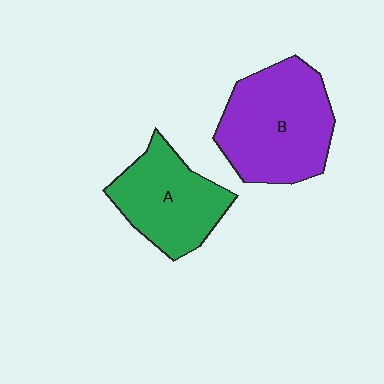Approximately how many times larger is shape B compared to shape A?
Approximately 1.3 times.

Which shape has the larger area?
Shape B (purple).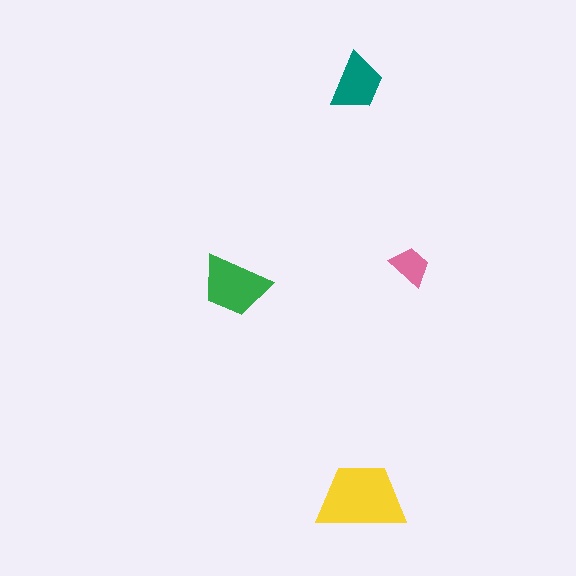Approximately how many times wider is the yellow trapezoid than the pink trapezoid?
About 2 times wider.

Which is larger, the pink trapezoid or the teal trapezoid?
The teal one.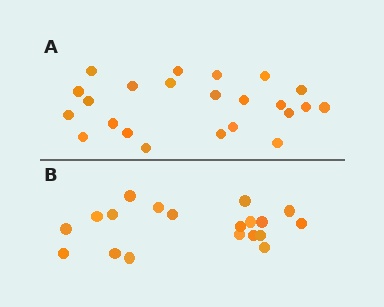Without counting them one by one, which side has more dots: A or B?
Region A (the top region) has more dots.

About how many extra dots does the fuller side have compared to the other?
Region A has about 4 more dots than region B.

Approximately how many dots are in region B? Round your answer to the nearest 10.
About 20 dots. (The exact count is 19, which rounds to 20.)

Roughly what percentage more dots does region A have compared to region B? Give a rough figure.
About 20% more.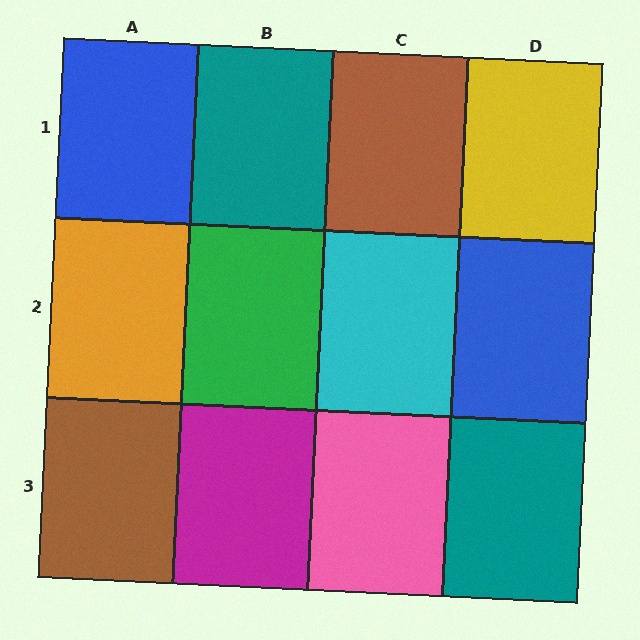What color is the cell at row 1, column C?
Brown.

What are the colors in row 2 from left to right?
Orange, green, cyan, blue.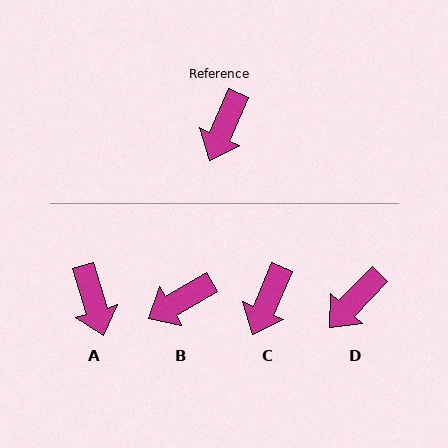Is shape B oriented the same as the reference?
No, it is off by about 37 degrees.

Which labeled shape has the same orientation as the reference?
C.